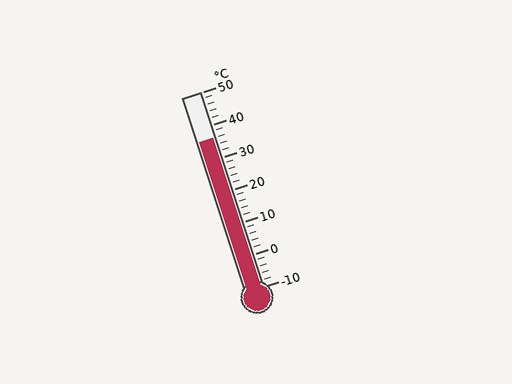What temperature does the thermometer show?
The thermometer shows approximately 36°C.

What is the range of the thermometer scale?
The thermometer scale ranges from -10°C to 50°C.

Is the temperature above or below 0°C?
The temperature is above 0°C.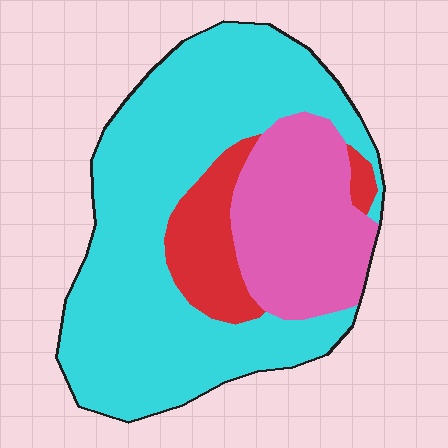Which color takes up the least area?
Red, at roughly 10%.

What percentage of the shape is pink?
Pink covers roughly 25% of the shape.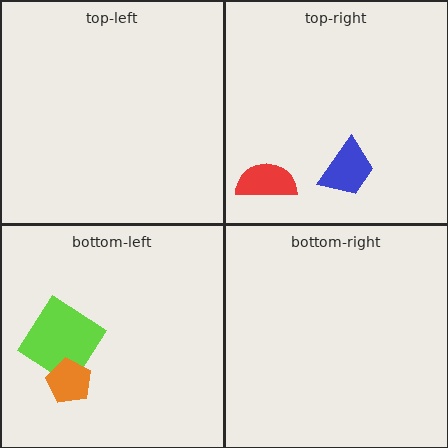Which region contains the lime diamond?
The bottom-left region.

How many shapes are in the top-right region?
2.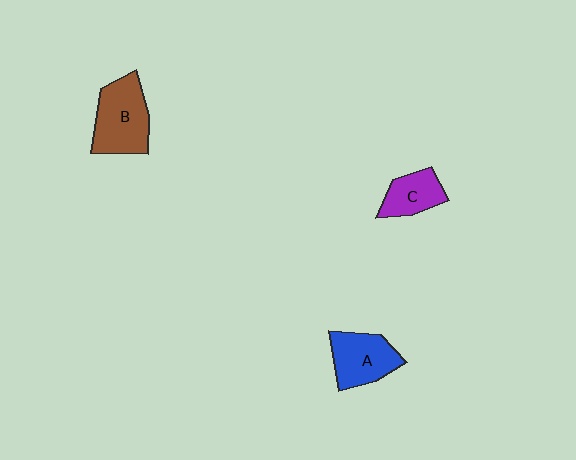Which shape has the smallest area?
Shape C (purple).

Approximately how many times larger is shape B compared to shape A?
Approximately 1.2 times.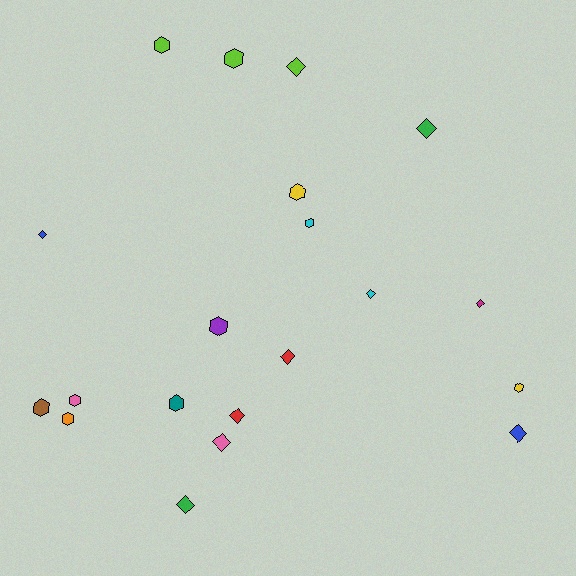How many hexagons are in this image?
There are 10 hexagons.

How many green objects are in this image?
There are 2 green objects.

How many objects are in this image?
There are 20 objects.